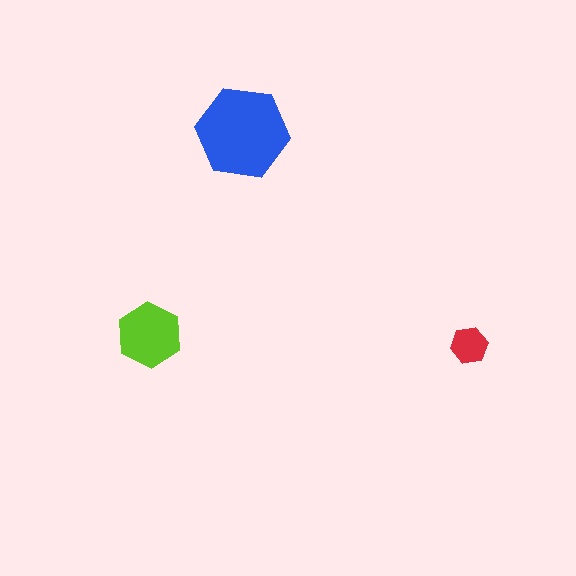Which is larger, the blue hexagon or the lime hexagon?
The blue one.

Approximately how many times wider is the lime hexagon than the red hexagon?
About 1.5 times wider.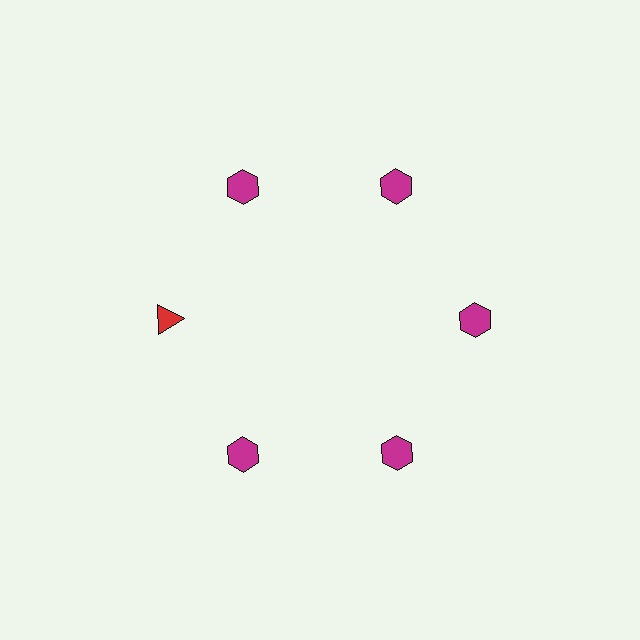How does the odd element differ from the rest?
It differs in both color (red instead of magenta) and shape (triangle instead of hexagon).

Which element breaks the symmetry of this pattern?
The red triangle at roughly the 9 o'clock position breaks the symmetry. All other shapes are magenta hexagons.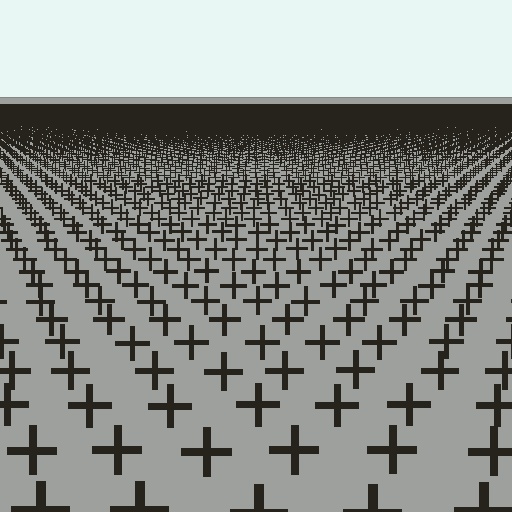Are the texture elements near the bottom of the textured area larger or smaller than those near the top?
Larger. Near the bottom, elements are closer to the viewer and appear at a bigger on-screen size.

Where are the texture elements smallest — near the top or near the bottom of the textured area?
Near the top.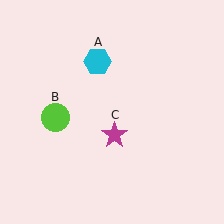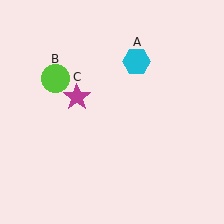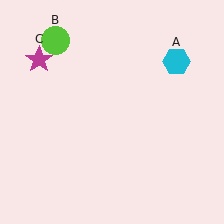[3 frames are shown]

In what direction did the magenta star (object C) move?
The magenta star (object C) moved up and to the left.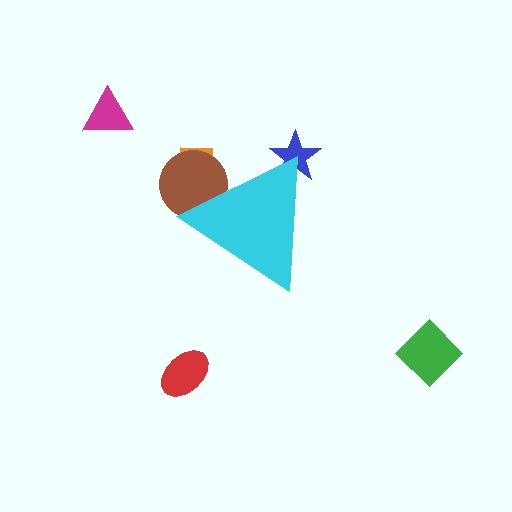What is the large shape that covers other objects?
A cyan triangle.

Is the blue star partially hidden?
Yes, the blue star is partially hidden behind the cyan triangle.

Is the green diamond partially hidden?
No, the green diamond is fully visible.